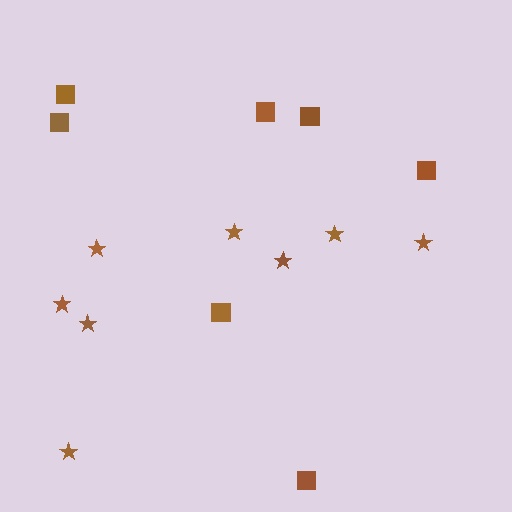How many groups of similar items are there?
There are 2 groups: one group of squares (7) and one group of stars (8).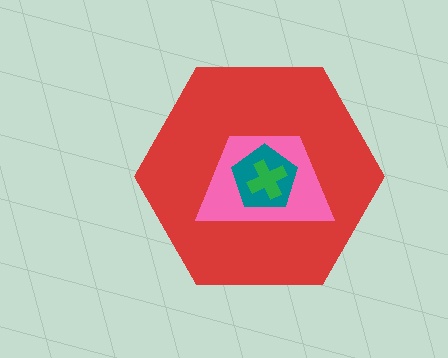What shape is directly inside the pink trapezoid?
The teal pentagon.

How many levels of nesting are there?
4.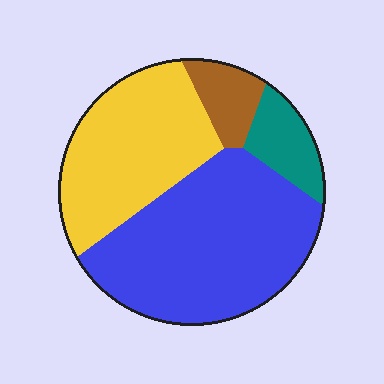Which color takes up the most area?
Blue, at roughly 50%.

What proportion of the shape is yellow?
Yellow covers about 35% of the shape.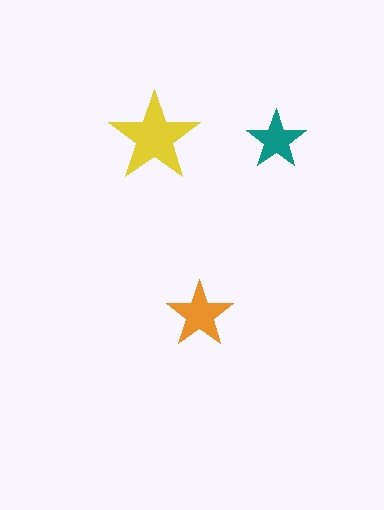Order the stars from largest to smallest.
the yellow one, the orange one, the teal one.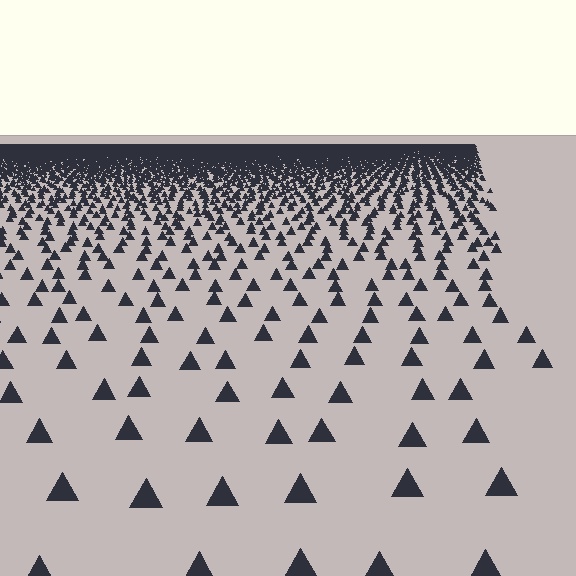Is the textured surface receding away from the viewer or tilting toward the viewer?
The surface is receding away from the viewer. Texture elements get smaller and denser toward the top.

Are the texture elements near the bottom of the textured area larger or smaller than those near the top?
Larger. Near the bottom, elements are closer to the viewer and appear at a bigger on-screen size.